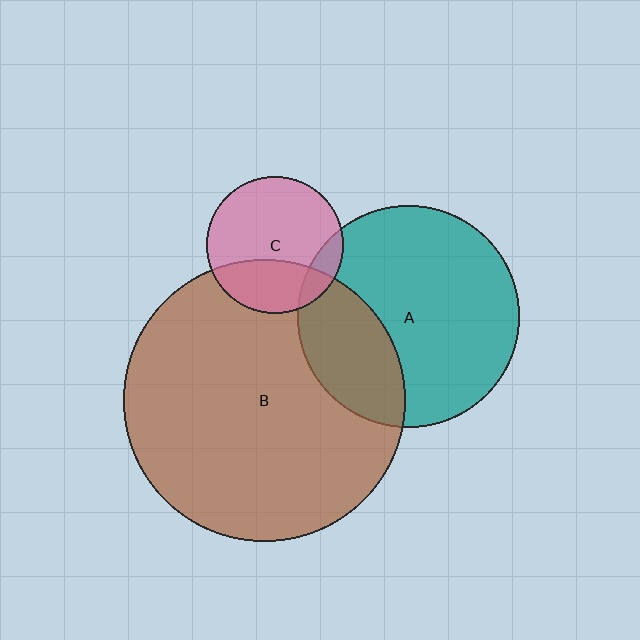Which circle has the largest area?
Circle B (brown).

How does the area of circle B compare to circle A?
Approximately 1.6 times.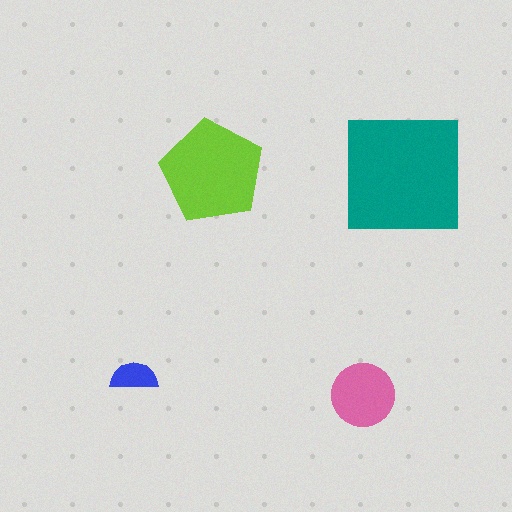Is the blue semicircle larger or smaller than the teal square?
Smaller.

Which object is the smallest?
The blue semicircle.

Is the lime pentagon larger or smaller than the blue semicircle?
Larger.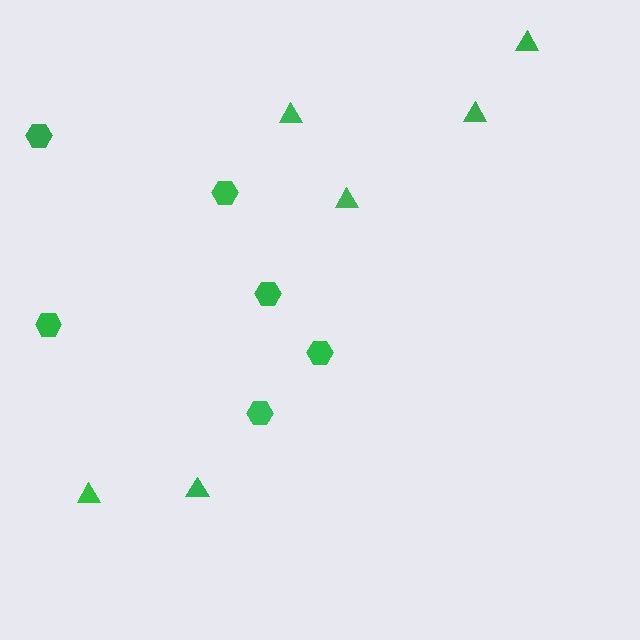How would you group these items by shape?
There are 2 groups: one group of triangles (6) and one group of hexagons (6).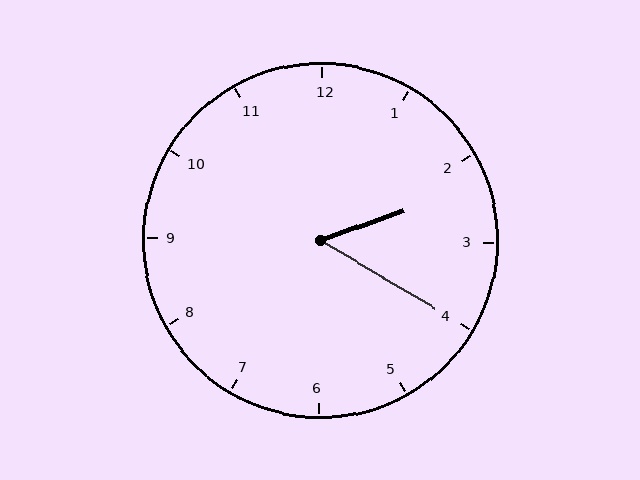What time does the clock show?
2:20.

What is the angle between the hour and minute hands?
Approximately 50 degrees.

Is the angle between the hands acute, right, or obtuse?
It is acute.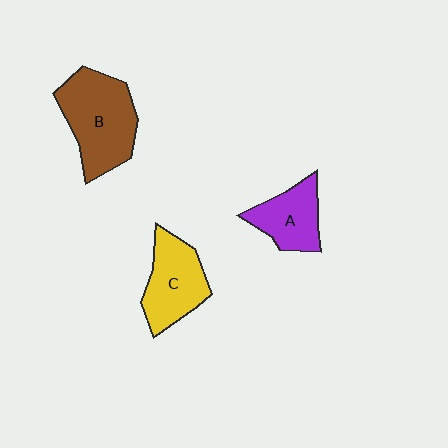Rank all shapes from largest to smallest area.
From largest to smallest: B (brown), C (yellow), A (purple).